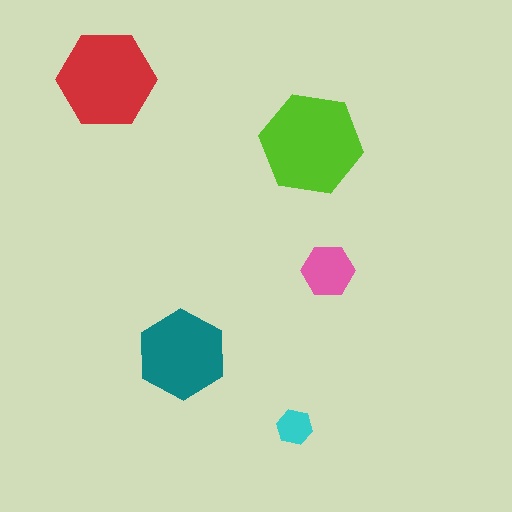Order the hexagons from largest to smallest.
the lime one, the red one, the teal one, the pink one, the cyan one.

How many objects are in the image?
There are 5 objects in the image.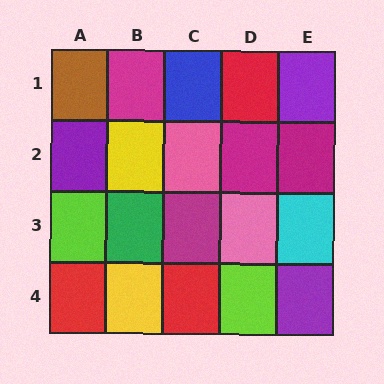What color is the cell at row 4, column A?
Red.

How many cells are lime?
2 cells are lime.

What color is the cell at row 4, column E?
Purple.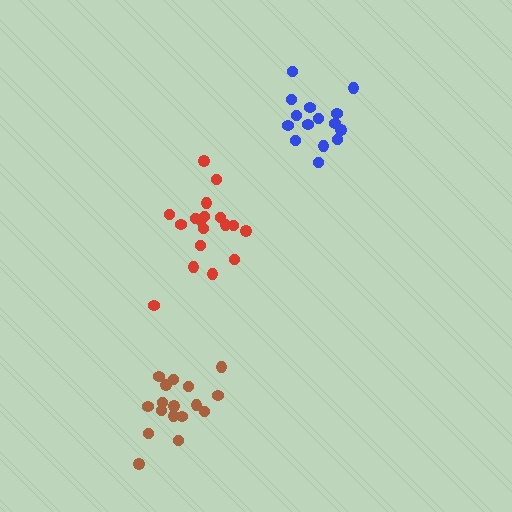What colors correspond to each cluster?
The clusters are colored: red, blue, brown.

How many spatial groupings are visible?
There are 3 spatial groupings.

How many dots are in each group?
Group 1: 19 dots, Group 2: 15 dots, Group 3: 17 dots (51 total).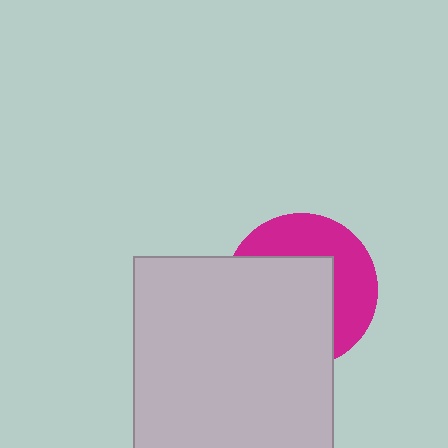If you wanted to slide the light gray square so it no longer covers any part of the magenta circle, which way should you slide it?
Slide it toward the lower-left — that is the most direct way to separate the two shapes.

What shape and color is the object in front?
The object in front is a light gray square.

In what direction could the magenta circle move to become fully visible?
The magenta circle could move toward the upper-right. That would shift it out from behind the light gray square entirely.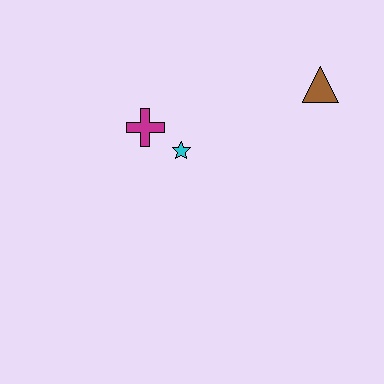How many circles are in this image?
There are no circles.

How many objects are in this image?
There are 3 objects.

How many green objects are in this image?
There are no green objects.